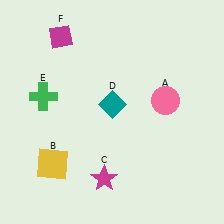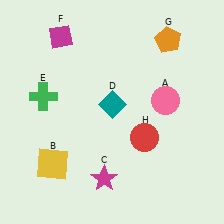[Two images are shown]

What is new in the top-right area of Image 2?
An orange pentagon (G) was added in the top-right area of Image 2.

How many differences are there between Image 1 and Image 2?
There are 2 differences between the two images.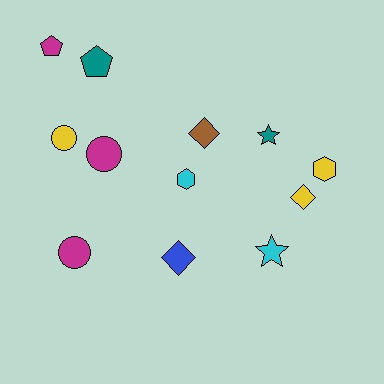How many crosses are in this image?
There are no crosses.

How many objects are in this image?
There are 12 objects.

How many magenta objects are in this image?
There are 3 magenta objects.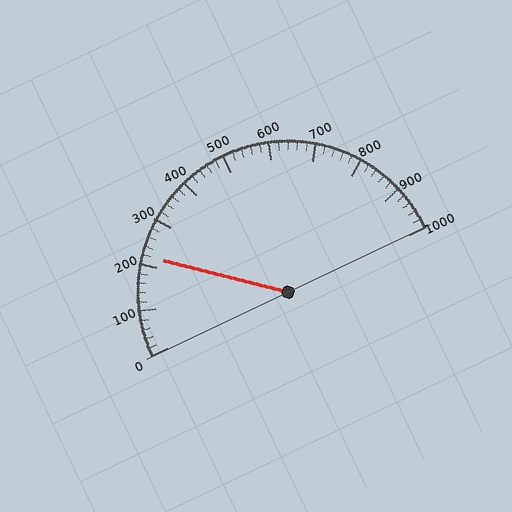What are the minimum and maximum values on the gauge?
The gauge ranges from 0 to 1000.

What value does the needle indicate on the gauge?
The needle indicates approximately 220.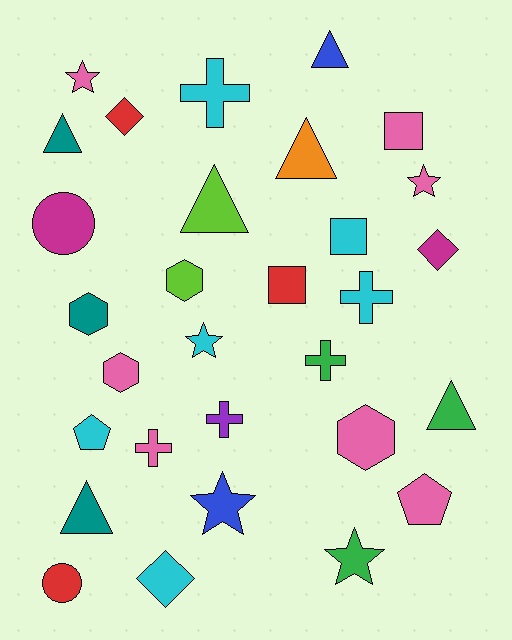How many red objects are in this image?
There are 3 red objects.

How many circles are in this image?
There are 2 circles.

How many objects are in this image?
There are 30 objects.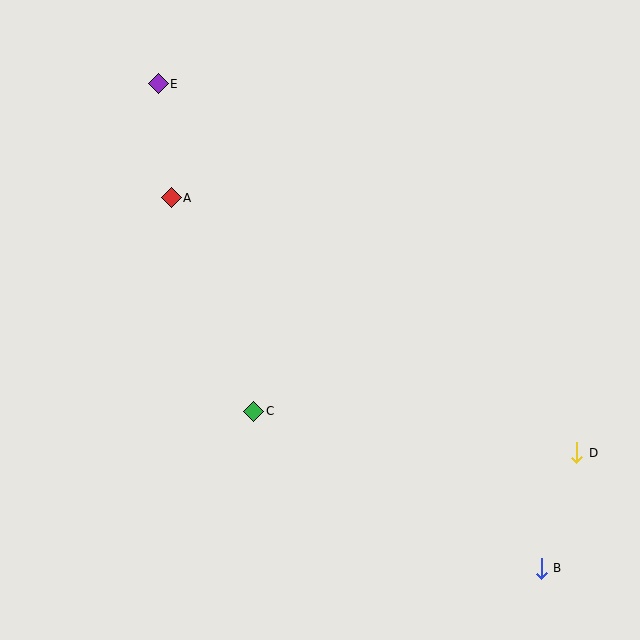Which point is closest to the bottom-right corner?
Point B is closest to the bottom-right corner.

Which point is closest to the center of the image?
Point C at (254, 411) is closest to the center.